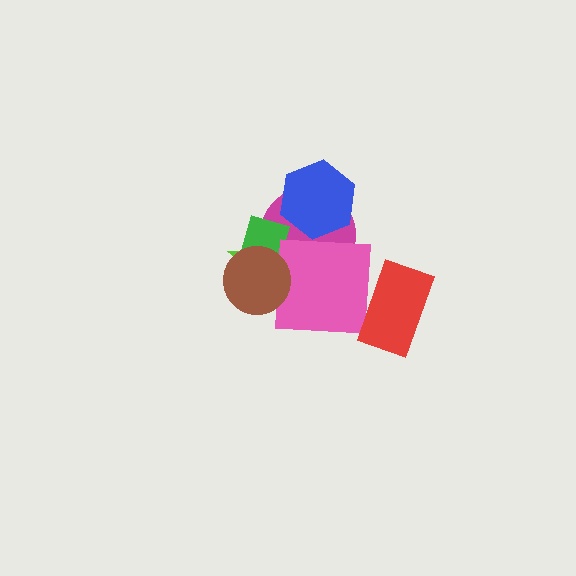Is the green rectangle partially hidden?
Yes, it is partially covered by another shape.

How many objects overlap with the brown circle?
4 objects overlap with the brown circle.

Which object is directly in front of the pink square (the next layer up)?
The red rectangle is directly in front of the pink square.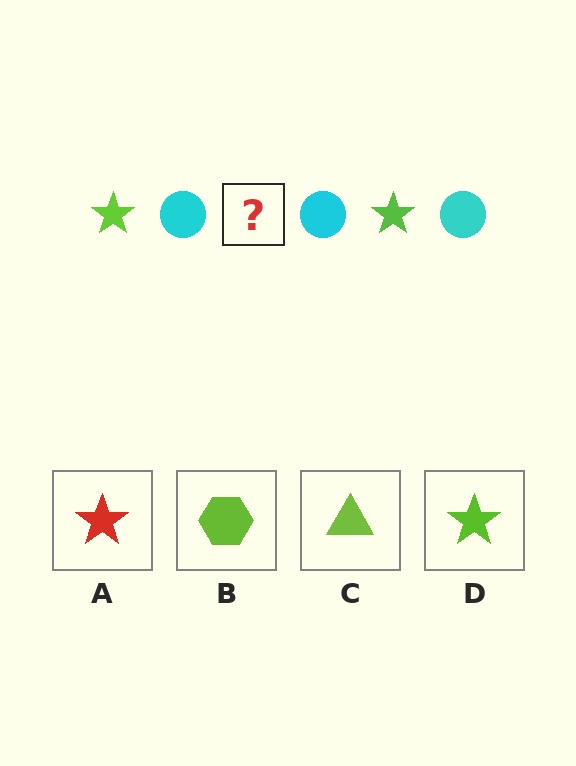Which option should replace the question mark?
Option D.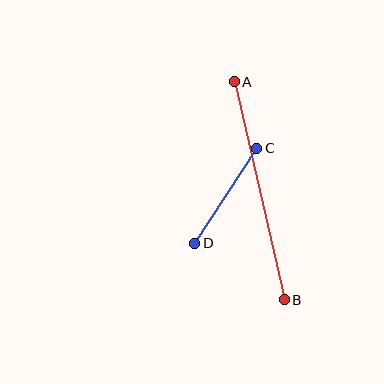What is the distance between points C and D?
The distance is approximately 114 pixels.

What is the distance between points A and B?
The distance is approximately 223 pixels.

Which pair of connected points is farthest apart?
Points A and B are farthest apart.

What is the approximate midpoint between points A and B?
The midpoint is at approximately (259, 191) pixels.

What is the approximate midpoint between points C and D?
The midpoint is at approximately (226, 196) pixels.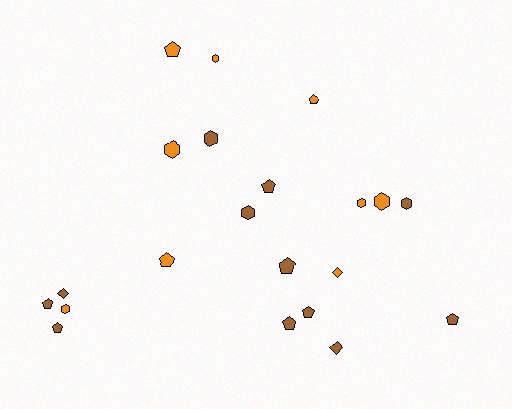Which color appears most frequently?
Brown, with 12 objects.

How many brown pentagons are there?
There are 7 brown pentagons.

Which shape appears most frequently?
Pentagon, with 10 objects.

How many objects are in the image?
There are 21 objects.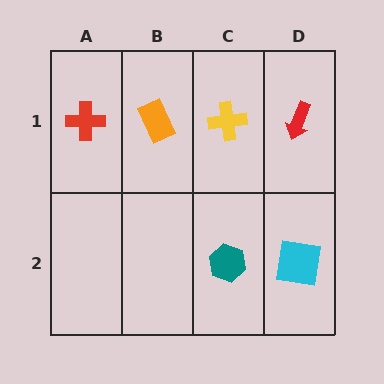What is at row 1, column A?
A red cross.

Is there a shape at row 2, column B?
No, that cell is empty.